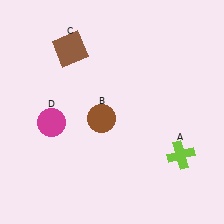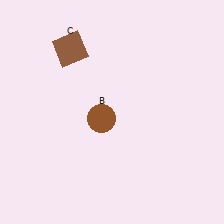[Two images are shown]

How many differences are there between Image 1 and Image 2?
There are 2 differences between the two images.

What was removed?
The lime cross (A), the magenta circle (D) were removed in Image 2.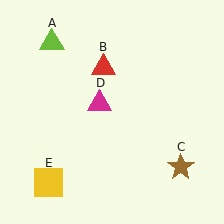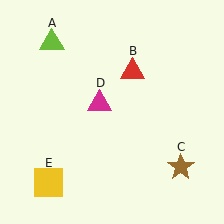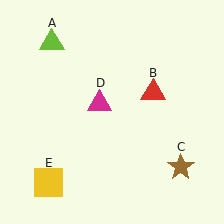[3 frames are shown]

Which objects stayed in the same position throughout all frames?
Lime triangle (object A) and brown star (object C) and magenta triangle (object D) and yellow square (object E) remained stationary.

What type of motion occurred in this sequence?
The red triangle (object B) rotated clockwise around the center of the scene.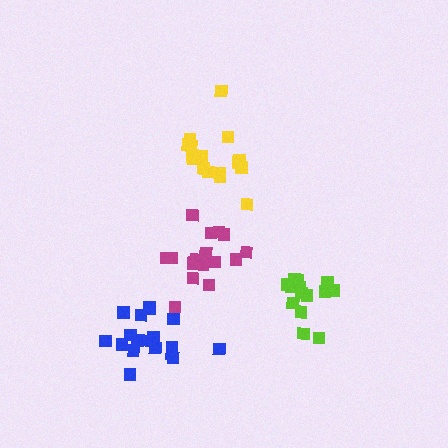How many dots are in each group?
Group 1: 15 dots, Group 2: 18 dots, Group 3: 18 dots, Group 4: 16 dots (67 total).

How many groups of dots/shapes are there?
There are 4 groups.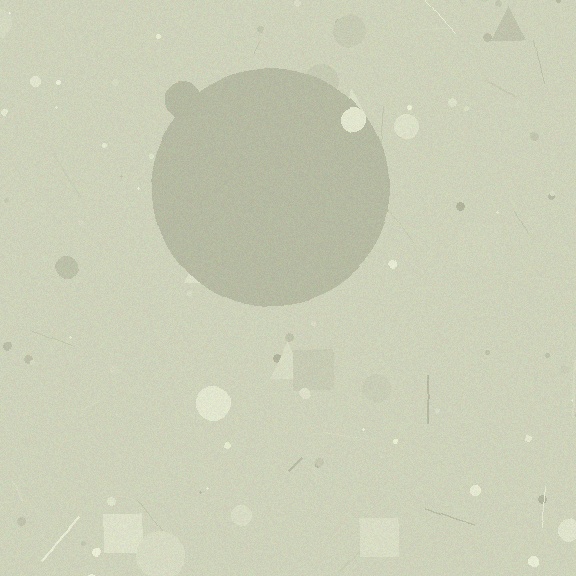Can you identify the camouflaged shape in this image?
The camouflaged shape is a circle.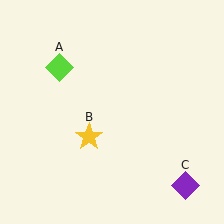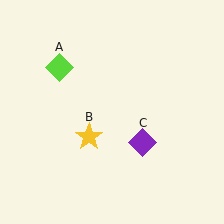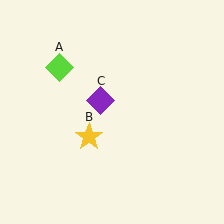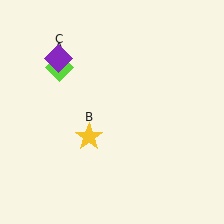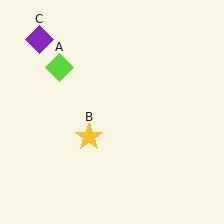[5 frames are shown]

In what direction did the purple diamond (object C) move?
The purple diamond (object C) moved up and to the left.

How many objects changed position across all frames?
1 object changed position: purple diamond (object C).